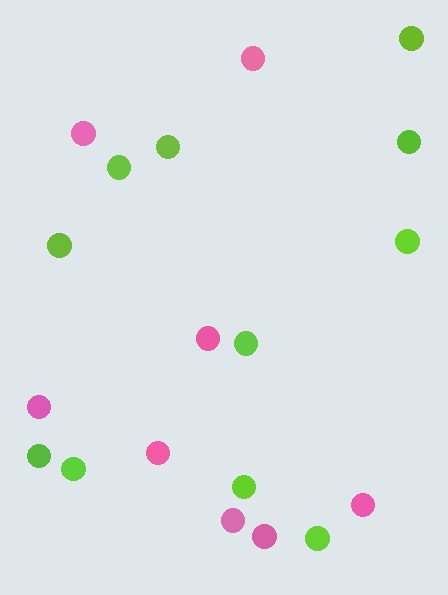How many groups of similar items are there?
There are 2 groups: one group of lime circles (11) and one group of pink circles (8).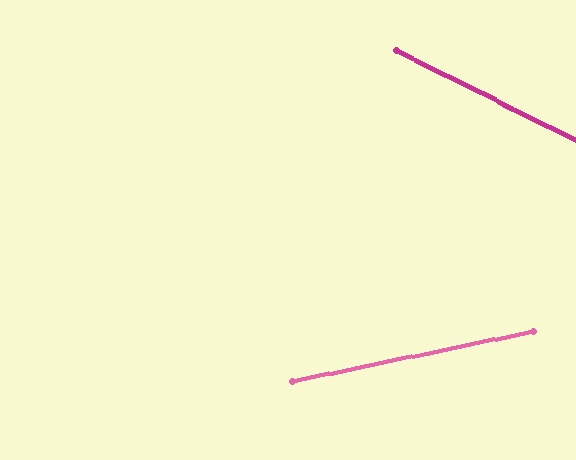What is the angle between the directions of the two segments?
Approximately 38 degrees.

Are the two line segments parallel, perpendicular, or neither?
Neither parallel nor perpendicular — they differ by about 38°.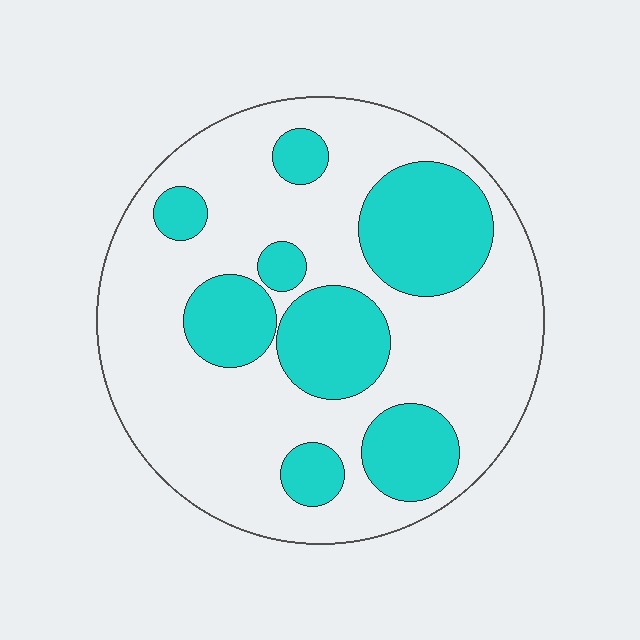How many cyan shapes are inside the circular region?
8.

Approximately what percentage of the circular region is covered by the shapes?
Approximately 30%.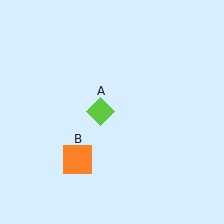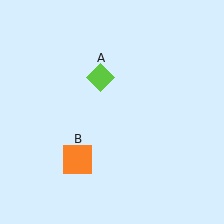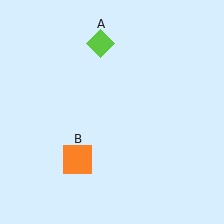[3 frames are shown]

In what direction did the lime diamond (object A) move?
The lime diamond (object A) moved up.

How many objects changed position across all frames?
1 object changed position: lime diamond (object A).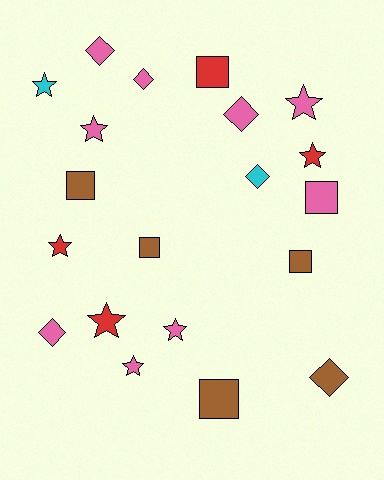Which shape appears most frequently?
Star, with 8 objects.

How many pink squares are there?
There is 1 pink square.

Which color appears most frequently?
Pink, with 9 objects.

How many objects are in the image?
There are 20 objects.